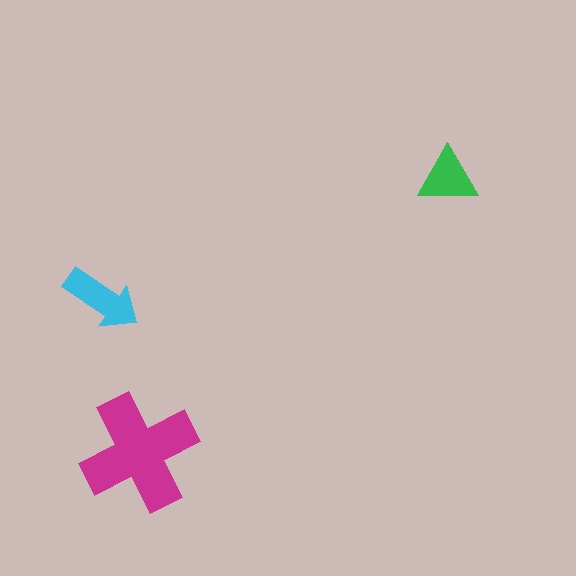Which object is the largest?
The magenta cross.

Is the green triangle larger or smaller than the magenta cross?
Smaller.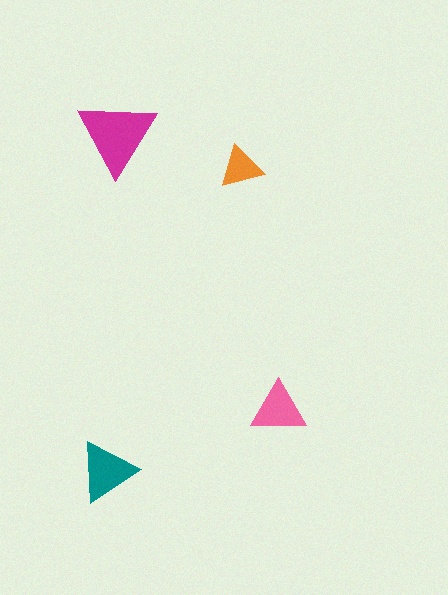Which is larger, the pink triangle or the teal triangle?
The teal one.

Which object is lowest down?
The teal triangle is bottommost.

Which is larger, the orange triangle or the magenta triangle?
The magenta one.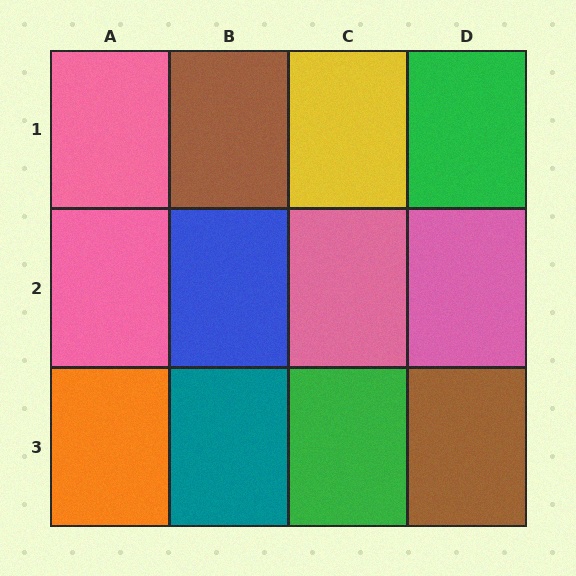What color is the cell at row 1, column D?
Green.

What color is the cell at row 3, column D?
Brown.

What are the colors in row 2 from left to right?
Pink, blue, pink, pink.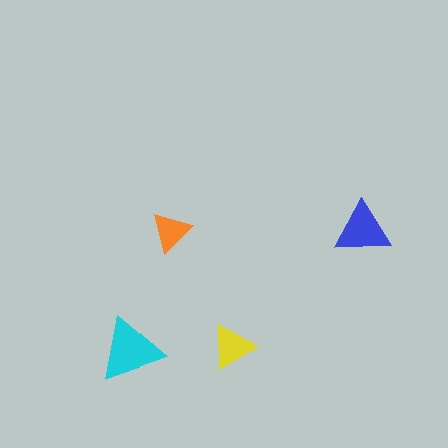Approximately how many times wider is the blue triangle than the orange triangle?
About 1.5 times wider.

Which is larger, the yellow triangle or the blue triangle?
The blue one.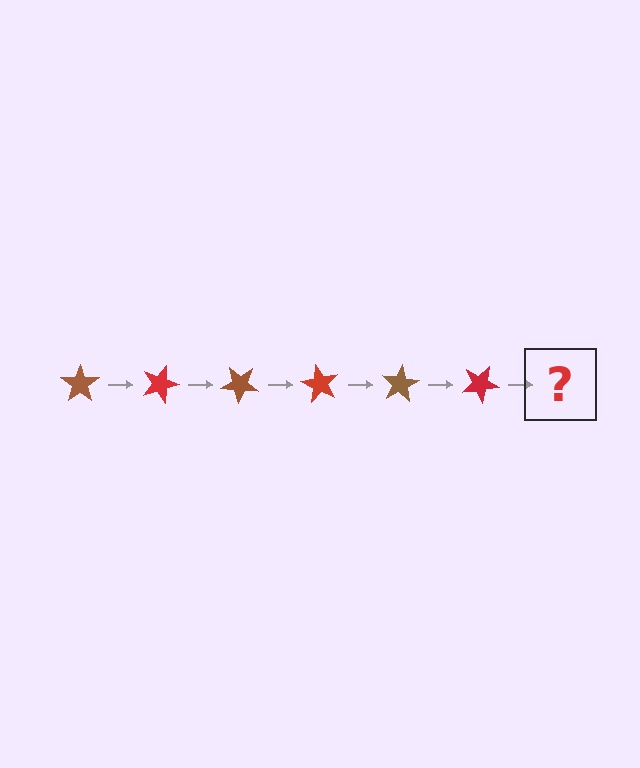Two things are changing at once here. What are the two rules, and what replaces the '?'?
The two rules are that it rotates 20 degrees each step and the color cycles through brown and red. The '?' should be a brown star, rotated 120 degrees from the start.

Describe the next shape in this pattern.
It should be a brown star, rotated 120 degrees from the start.